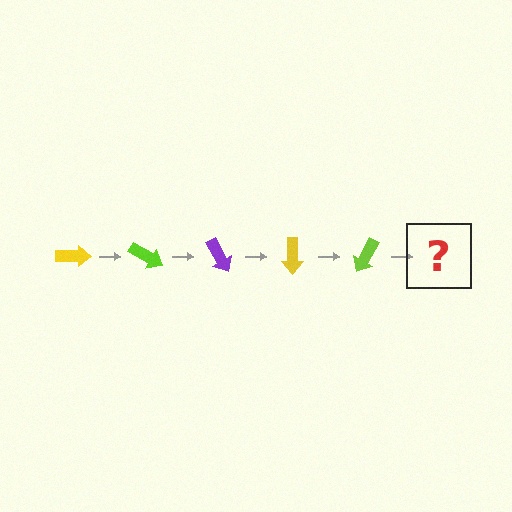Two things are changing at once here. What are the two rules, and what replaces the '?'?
The two rules are that it rotates 30 degrees each step and the color cycles through yellow, lime, and purple. The '?' should be a purple arrow, rotated 150 degrees from the start.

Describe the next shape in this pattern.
It should be a purple arrow, rotated 150 degrees from the start.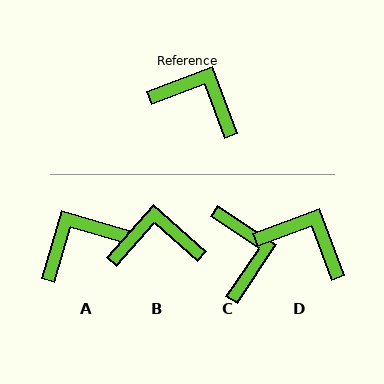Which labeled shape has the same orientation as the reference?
D.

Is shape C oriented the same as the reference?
No, it is off by about 54 degrees.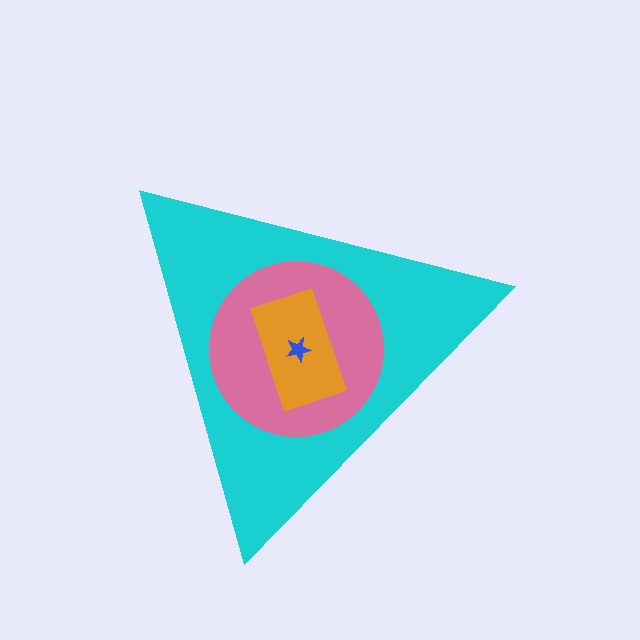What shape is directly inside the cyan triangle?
The pink circle.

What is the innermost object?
The blue star.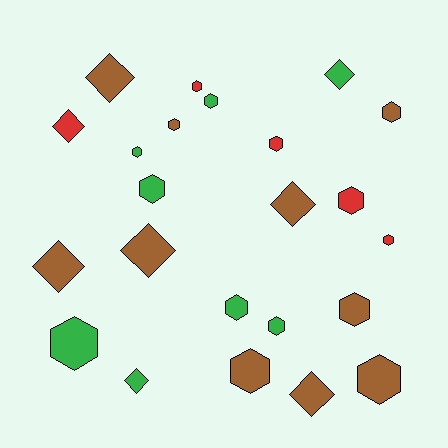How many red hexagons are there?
There are 4 red hexagons.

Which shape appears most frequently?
Hexagon, with 15 objects.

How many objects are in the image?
There are 23 objects.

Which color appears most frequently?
Brown, with 10 objects.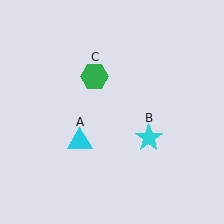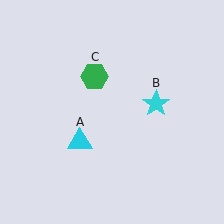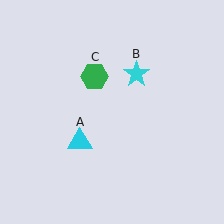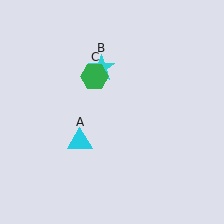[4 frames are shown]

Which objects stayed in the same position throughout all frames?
Cyan triangle (object A) and green hexagon (object C) remained stationary.